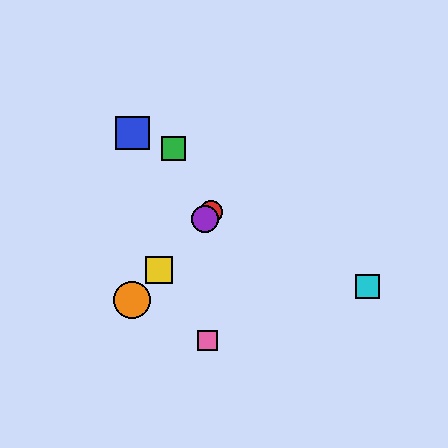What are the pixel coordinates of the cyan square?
The cyan square is at (368, 286).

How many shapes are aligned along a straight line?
4 shapes (the red circle, the yellow square, the purple circle, the orange circle) are aligned along a straight line.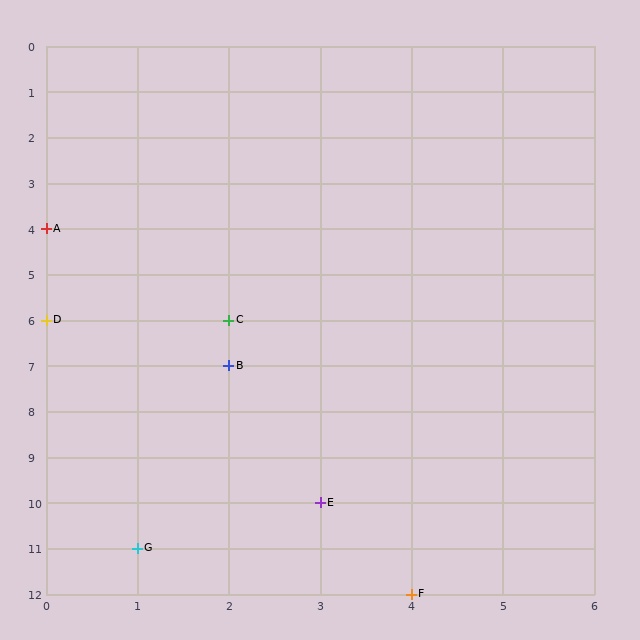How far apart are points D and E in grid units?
Points D and E are 3 columns and 4 rows apart (about 5.0 grid units diagonally).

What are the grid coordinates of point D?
Point D is at grid coordinates (0, 6).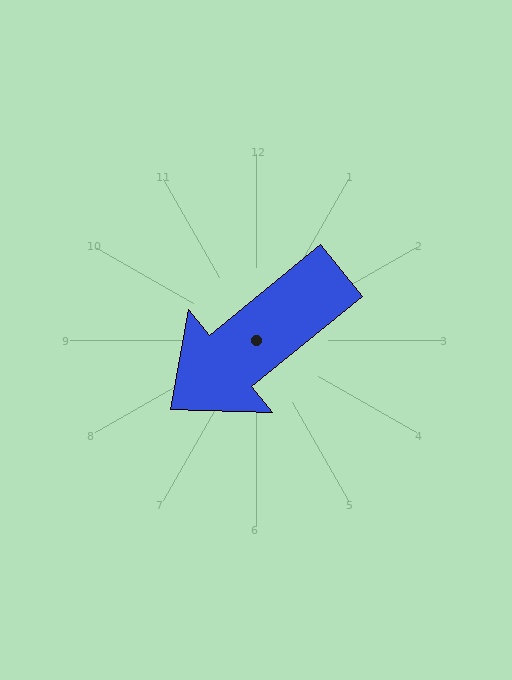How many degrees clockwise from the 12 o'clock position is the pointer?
Approximately 231 degrees.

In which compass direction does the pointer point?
Southwest.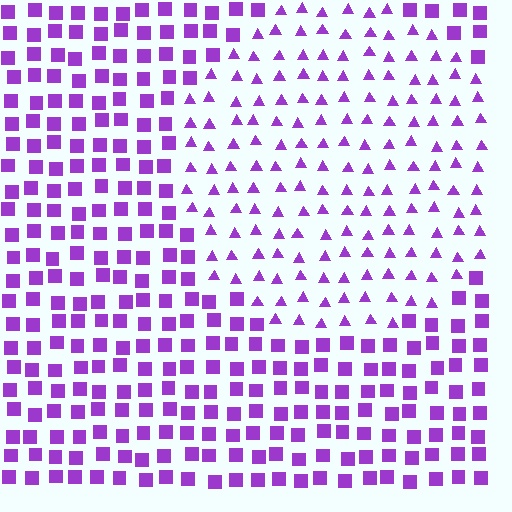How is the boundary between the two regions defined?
The boundary is defined by a change in element shape: triangles inside vs. squares outside. All elements share the same color and spacing.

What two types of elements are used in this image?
The image uses triangles inside the circle region and squares outside it.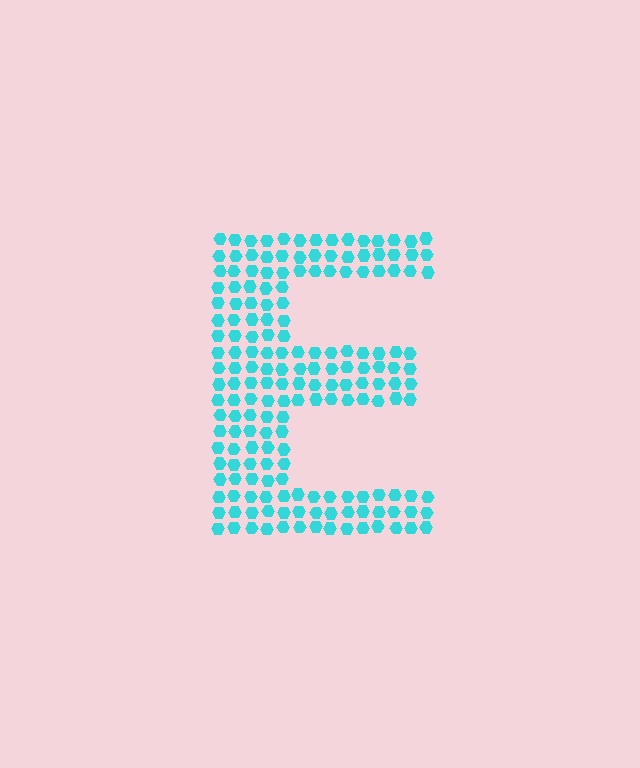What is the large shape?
The large shape is the letter E.